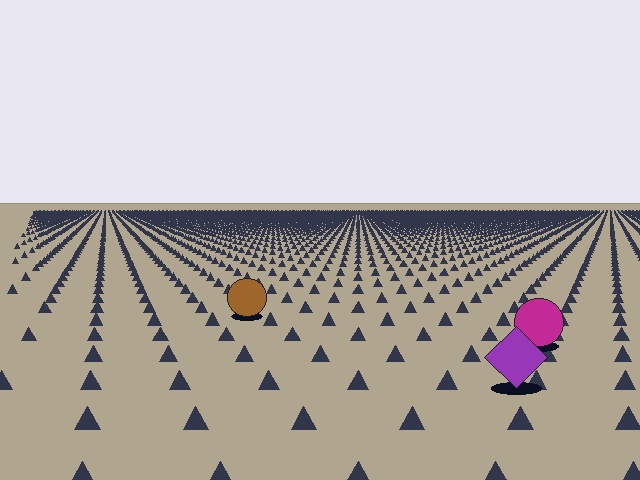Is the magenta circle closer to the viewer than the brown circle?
Yes. The magenta circle is closer — you can tell from the texture gradient: the ground texture is coarser near it.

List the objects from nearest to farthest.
From nearest to farthest: the purple diamond, the magenta circle, the brown circle.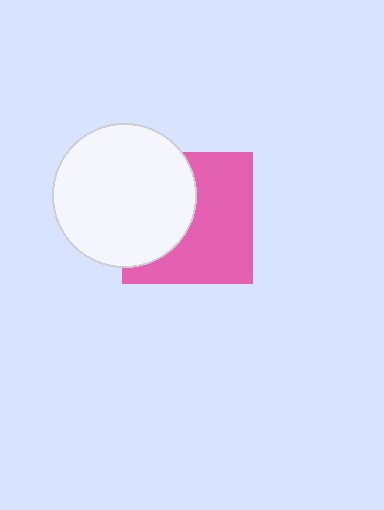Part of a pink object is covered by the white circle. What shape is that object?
It is a square.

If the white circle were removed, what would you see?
You would see the complete pink square.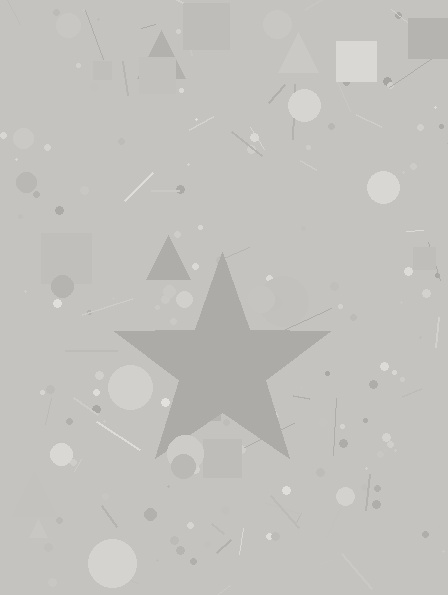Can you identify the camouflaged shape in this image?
The camouflaged shape is a star.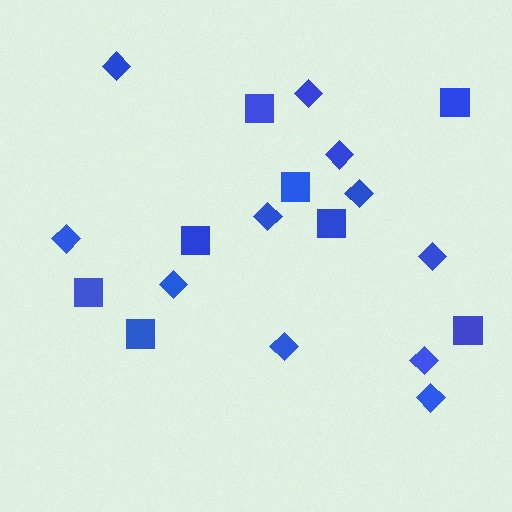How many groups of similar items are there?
There are 2 groups: one group of diamonds (11) and one group of squares (8).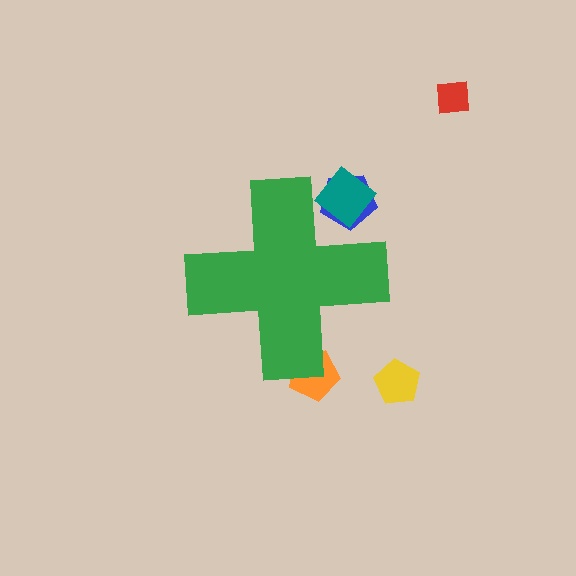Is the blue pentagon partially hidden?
Yes, the blue pentagon is partially hidden behind the green cross.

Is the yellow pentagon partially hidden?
No, the yellow pentagon is fully visible.